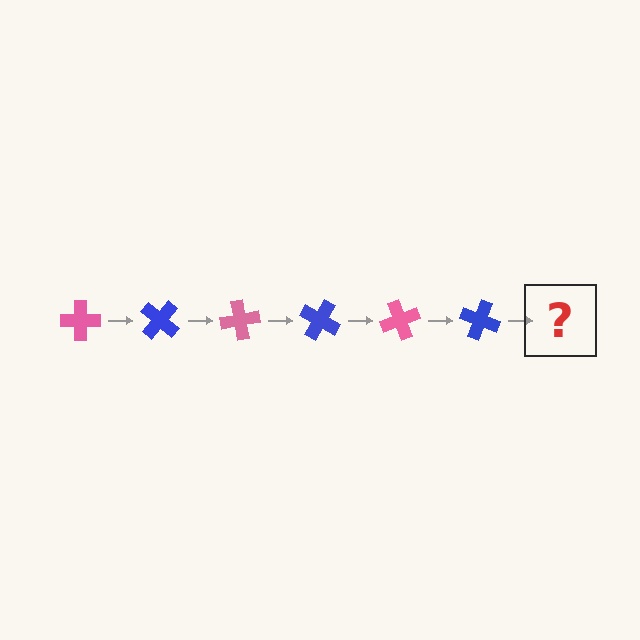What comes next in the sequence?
The next element should be a pink cross, rotated 240 degrees from the start.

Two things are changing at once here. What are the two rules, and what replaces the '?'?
The two rules are that it rotates 40 degrees each step and the color cycles through pink and blue. The '?' should be a pink cross, rotated 240 degrees from the start.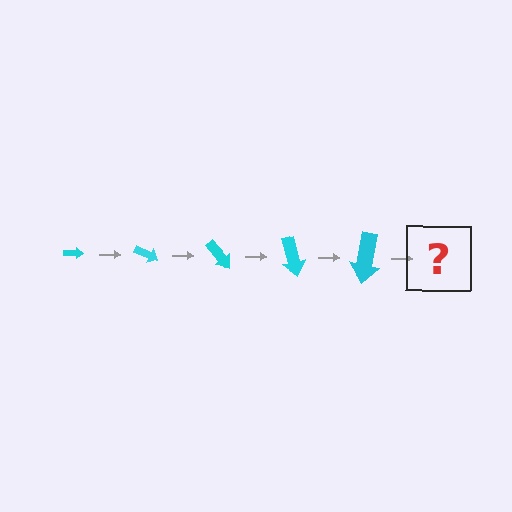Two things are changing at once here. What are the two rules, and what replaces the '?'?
The two rules are that the arrow grows larger each step and it rotates 25 degrees each step. The '?' should be an arrow, larger than the previous one and rotated 125 degrees from the start.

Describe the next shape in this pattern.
It should be an arrow, larger than the previous one and rotated 125 degrees from the start.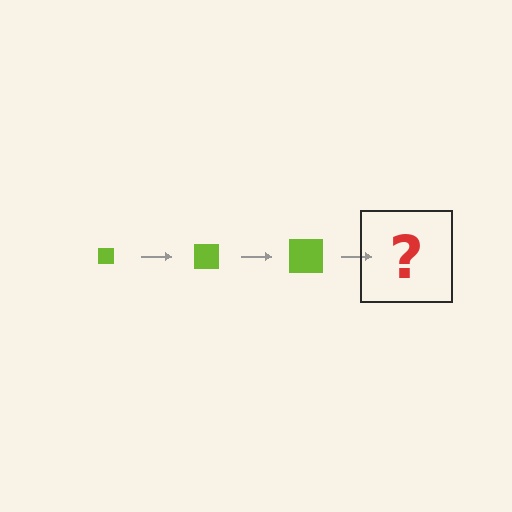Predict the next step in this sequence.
The next step is a lime square, larger than the previous one.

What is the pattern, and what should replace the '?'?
The pattern is that the square gets progressively larger each step. The '?' should be a lime square, larger than the previous one.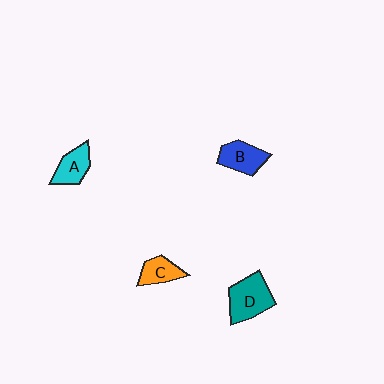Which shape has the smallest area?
Shape C (orange).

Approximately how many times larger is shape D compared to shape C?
Approximately 1.7 times.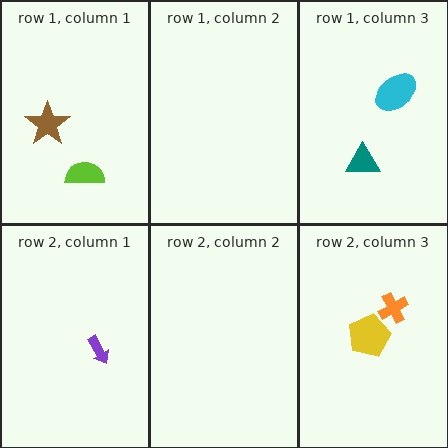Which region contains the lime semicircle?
The row 1, column 1 region.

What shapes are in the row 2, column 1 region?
The purple arrow.